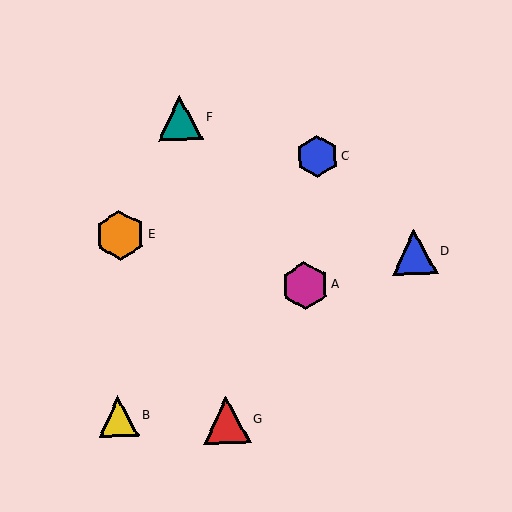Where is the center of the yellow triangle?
The center of the yellow triangle is at (118, 416).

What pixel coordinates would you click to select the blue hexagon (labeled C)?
Click at (317, 156) to select the blue hexagon C.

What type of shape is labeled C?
Shape C is a blue hexagon.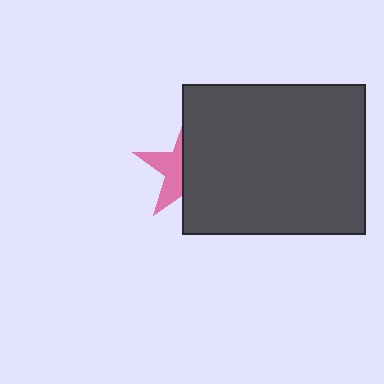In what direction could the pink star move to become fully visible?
The pink star could move left. That would shift it out from behind the dark gray rectangle entirely.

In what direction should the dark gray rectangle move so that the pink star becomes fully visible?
The dark gray rectangle should move right. That is the shortest direction to clear the overlap and leave the pink star fully visible.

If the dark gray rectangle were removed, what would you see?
You would see the complete pink star.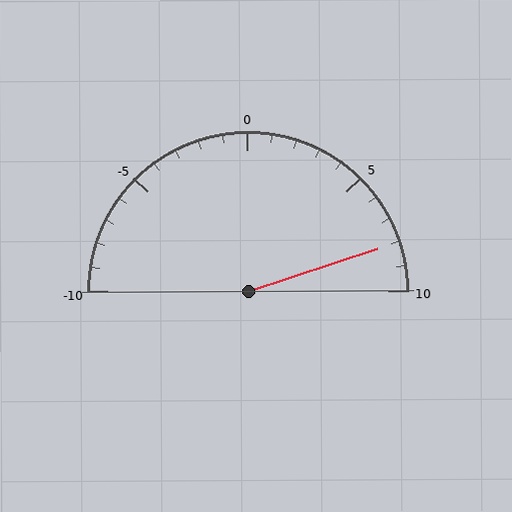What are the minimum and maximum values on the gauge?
The gauge ranges from -10 to 10.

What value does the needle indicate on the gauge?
The needle indicates approximately 8.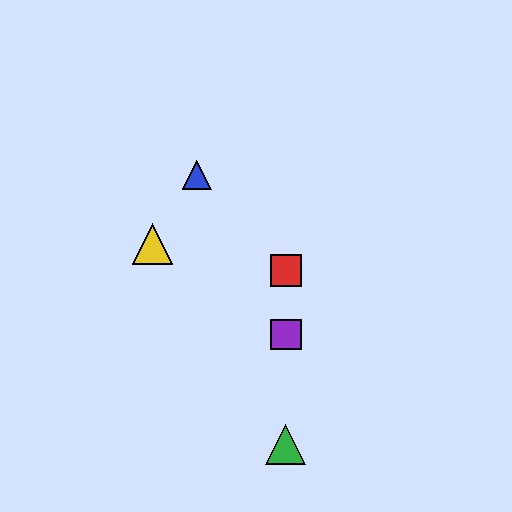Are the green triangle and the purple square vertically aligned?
Yes, both are at x≈286.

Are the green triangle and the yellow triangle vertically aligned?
No, the green triangle is at x≈286 and the yellow triangle is at x≈153.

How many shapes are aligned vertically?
3 shapes (the red square, the green triangle, the purple square) are aligned vertically.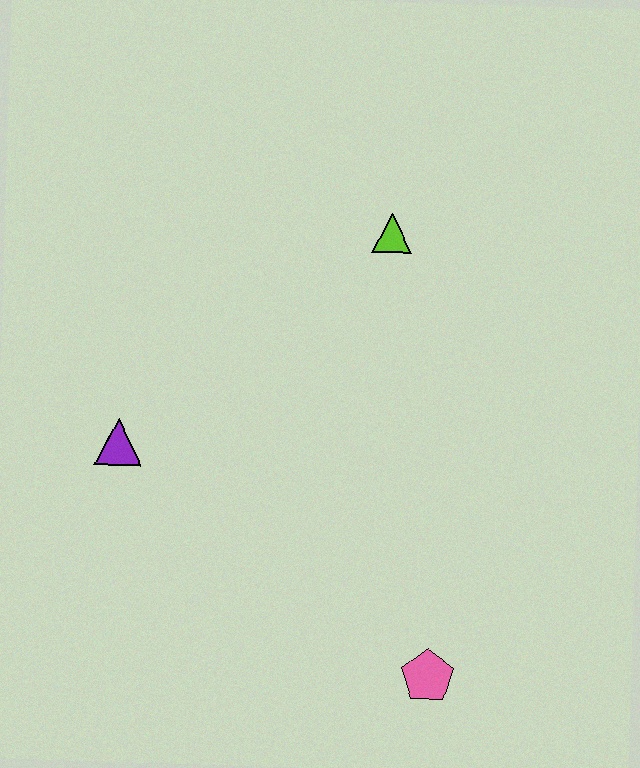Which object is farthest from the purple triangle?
The pink pentagon is farthest from the purple triangle.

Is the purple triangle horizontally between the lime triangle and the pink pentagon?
No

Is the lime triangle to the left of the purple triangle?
No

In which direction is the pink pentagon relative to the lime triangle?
The pink pentagon is below the lime triangle.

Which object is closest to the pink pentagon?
The purple triangle is closest to the pink pentagon.